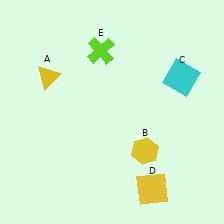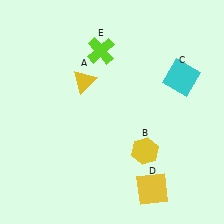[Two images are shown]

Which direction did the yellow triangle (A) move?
The yellow triangle (A) moved right.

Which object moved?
The yellow triangle (A) moved right.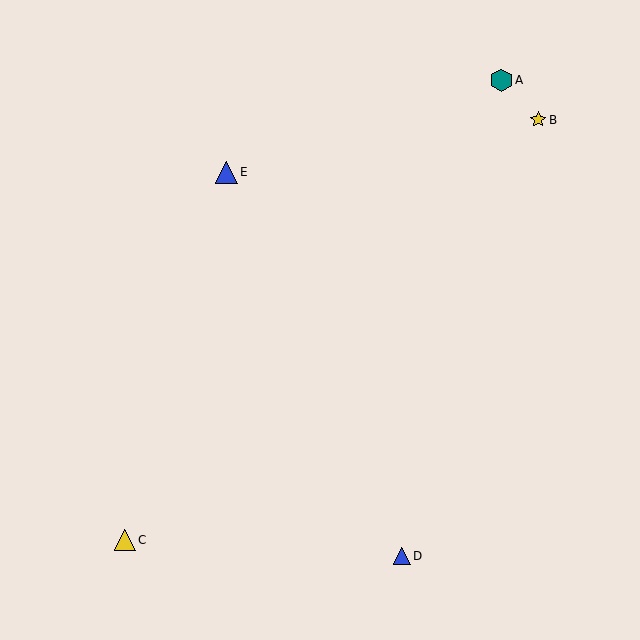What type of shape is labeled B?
Shape B is a yellow star.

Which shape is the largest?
The blue triangle (labeled E) is the largest.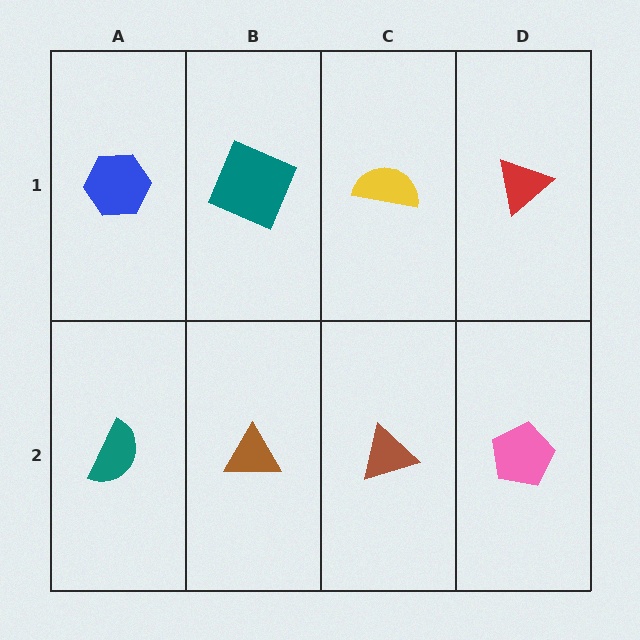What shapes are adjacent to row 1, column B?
A brown triangle (row 2, column B), a blue hexagon (row 1, column A), a yellow semicircle (row 1, column C).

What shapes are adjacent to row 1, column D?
A pink pentagon (row 2, column D), a yellow semicircle (row 1, column C).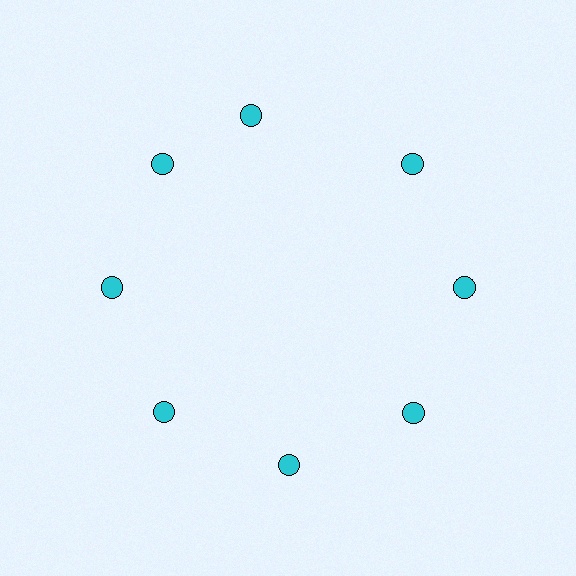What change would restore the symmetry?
The symmetry would be restored by rotating it back into even spacing with its neighbors so that all 8 circles sit at equal angles and equal distance from the center.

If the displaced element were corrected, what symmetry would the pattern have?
It would have 8-fold rotational symmetry — the pattern would map onto itself every 45 degrees.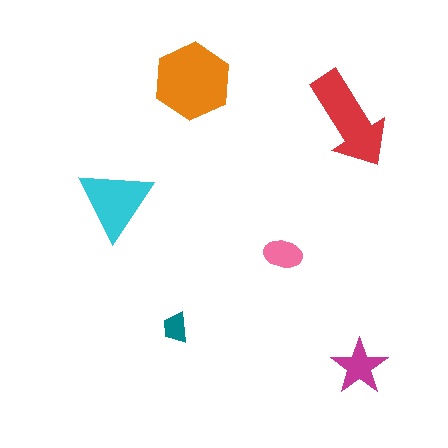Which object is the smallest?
The teal trapezoid.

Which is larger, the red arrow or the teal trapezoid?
The red arrow.